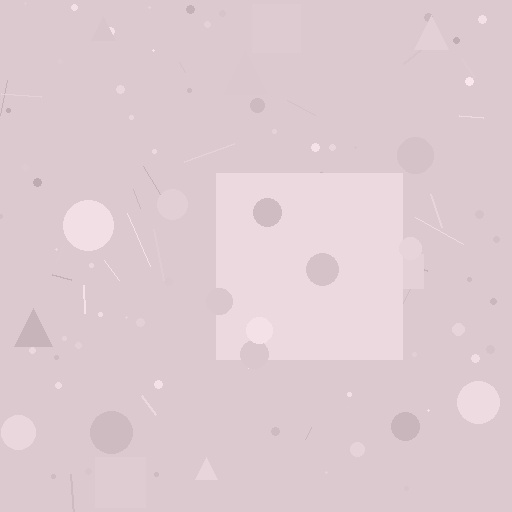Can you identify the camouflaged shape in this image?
The camouflaged shape is a square.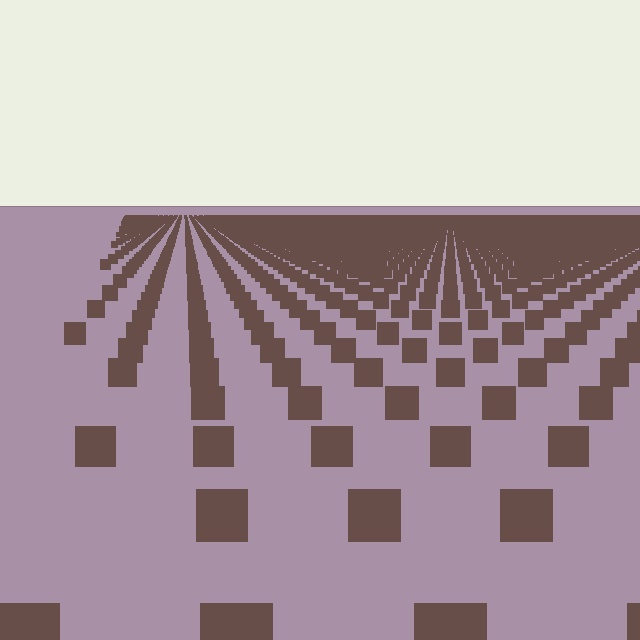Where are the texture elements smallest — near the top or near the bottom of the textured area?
Near the top.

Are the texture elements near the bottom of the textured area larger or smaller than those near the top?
Larger. Near the bottom, elements are closer to the viewer and appear at a bigger on-screen size.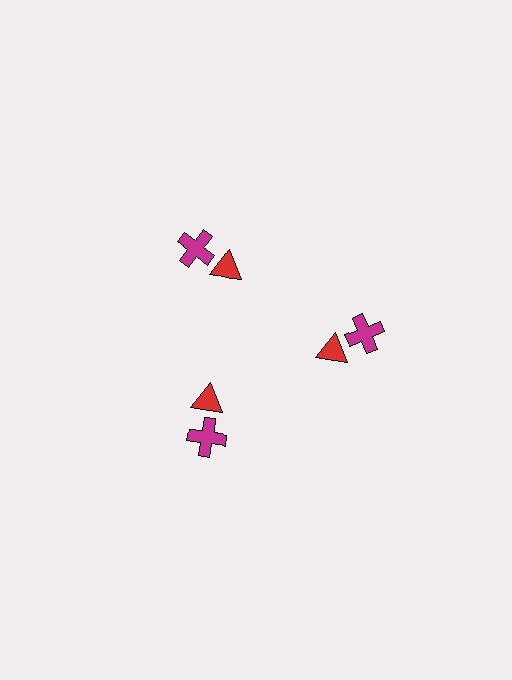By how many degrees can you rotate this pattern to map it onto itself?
The pattern maps onto itself every 120 degrees of rotation.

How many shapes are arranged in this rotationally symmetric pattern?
There are 6 shapes, arranged in 3 groups of 2.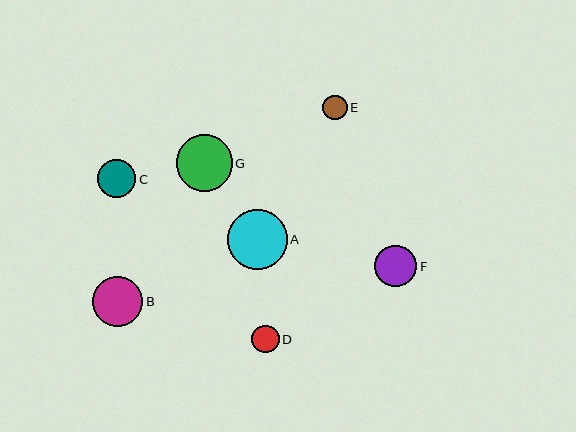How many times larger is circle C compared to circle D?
Circle C is approximately 1.4 times the size of circle D.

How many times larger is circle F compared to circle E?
Circle F is approximately 1.7 times the size of circle E.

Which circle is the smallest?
Circle E is the smallest with a size of approximately 25 pixels.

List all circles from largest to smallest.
From largest to smallest: A, G, B, F, C, D, E.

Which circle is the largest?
Circle A is the largest with a size of approximately 60 pixels.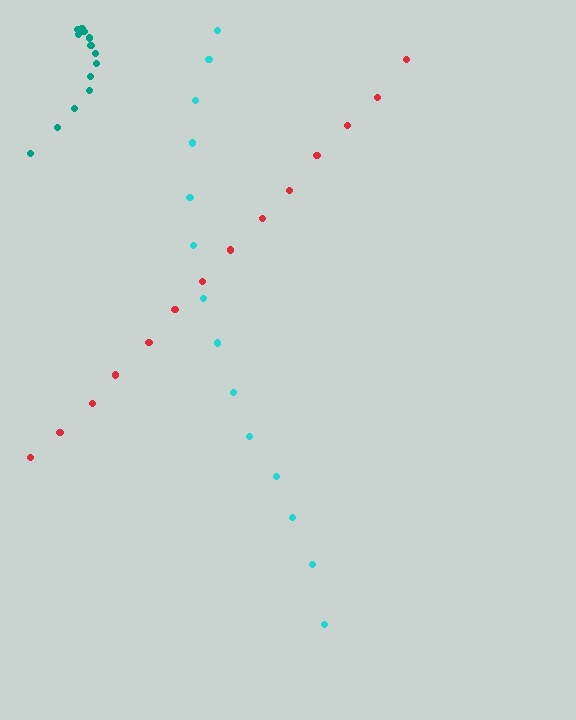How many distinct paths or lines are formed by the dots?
There are 3 distinct paths.